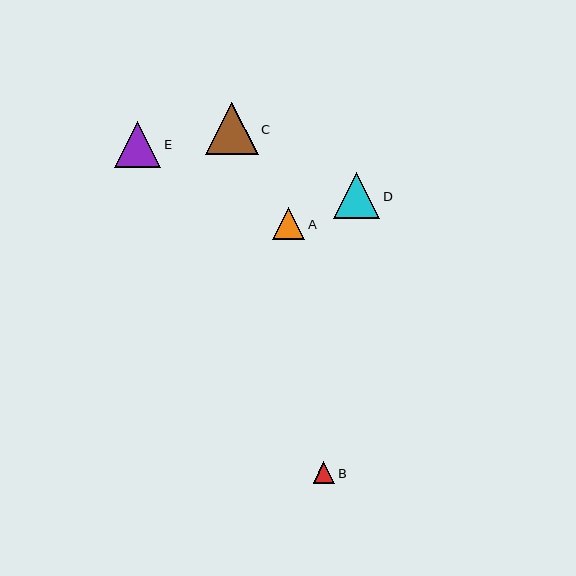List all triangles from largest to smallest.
From largest to smallest: C, E, D, A, B.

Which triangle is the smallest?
Triangle B is the smallest with a size of approximately 21 pixels.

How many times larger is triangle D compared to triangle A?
Triangle D is approximately 1.4 times the size of triangle A.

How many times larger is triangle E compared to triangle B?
Triangle E is approximately 2.2 times the size of triangle B.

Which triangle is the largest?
Triangle C is the largest with a size of approximately 53 pixels.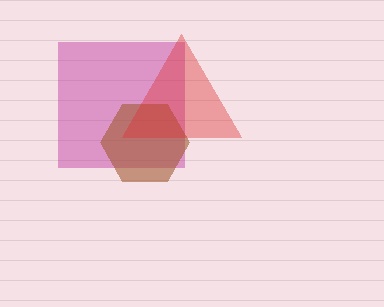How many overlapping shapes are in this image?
There are 3 overlapping shapes in the image.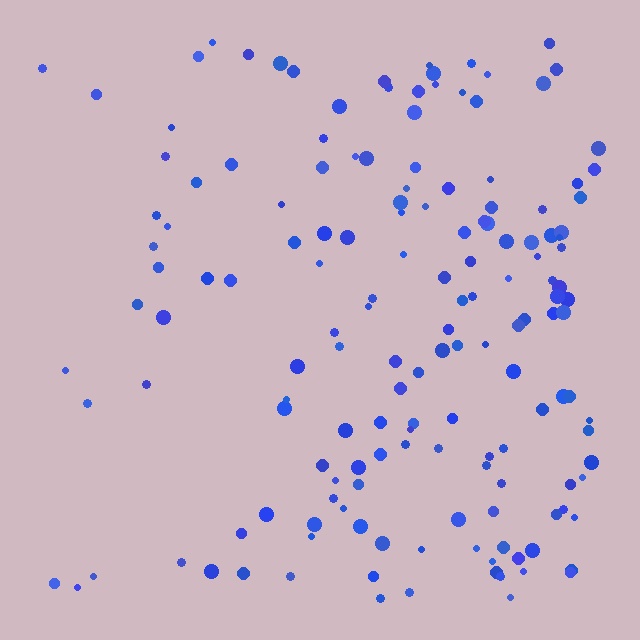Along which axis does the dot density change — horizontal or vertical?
Horizontal.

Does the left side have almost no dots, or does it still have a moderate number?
Still a moderate number, just noticeably fewer than the right.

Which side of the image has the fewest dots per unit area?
The left.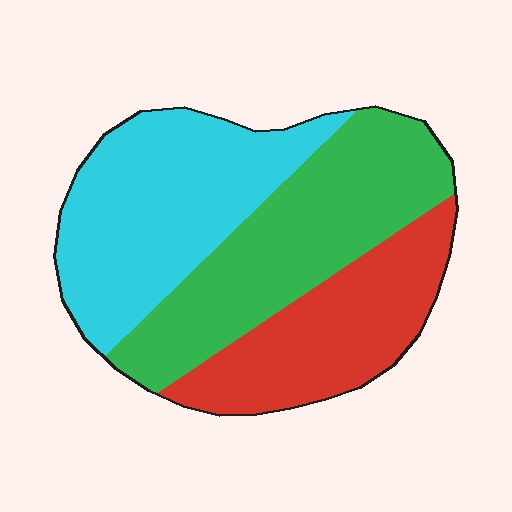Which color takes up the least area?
Red, at roughly 25%.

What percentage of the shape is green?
Green covers roughly 35% of the shape.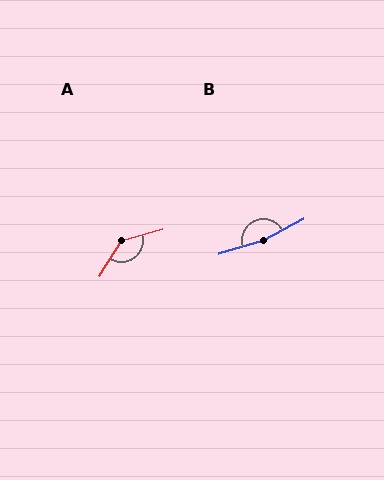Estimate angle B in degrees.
Approximately 169 degrees.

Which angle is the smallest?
A, at approximately 137 degrees.